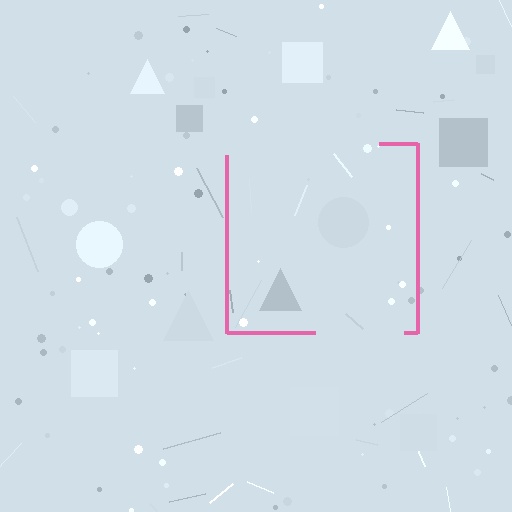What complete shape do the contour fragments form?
The contour fragments form a square.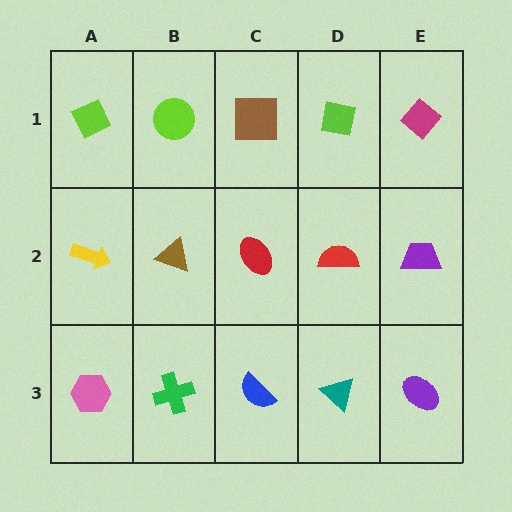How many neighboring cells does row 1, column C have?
3.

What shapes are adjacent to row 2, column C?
A brown square (row 1, column C), a blue semicircle (row 3, column C), a brown triangle (row 2, column B), a red semicircle (row 2, column D).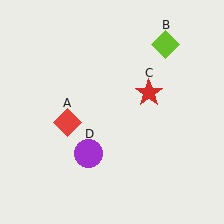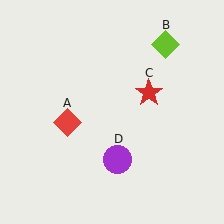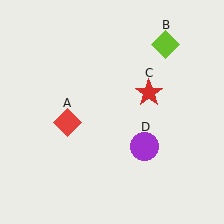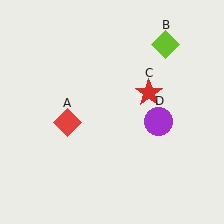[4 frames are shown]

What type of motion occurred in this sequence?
The purple circle (object D) rotated counterclockwise around the center of the scene.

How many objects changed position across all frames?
1 object changed position: purple circle (object D).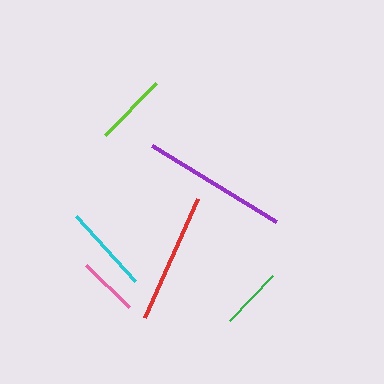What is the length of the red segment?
The red segment is approximately 130 pixels long.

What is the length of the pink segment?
The pink segment is approximately 60 pixels long.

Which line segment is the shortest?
The pink line is the shortest at approximately 60 pixels.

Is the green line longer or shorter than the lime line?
The lime line is longer than the green line.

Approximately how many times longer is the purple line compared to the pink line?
The purple line is approximately 2.4 times the length of the pink line.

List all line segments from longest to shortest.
From longest to shortest: purple, red, cyan, lime, green, pink.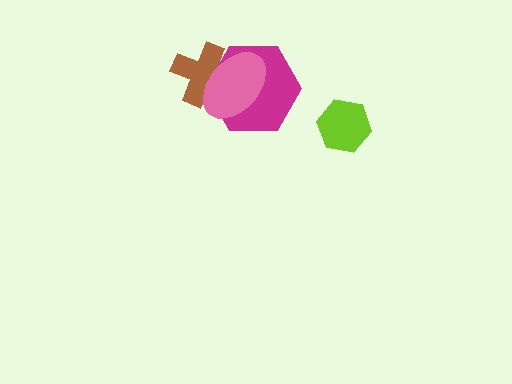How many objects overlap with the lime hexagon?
0 objects overlap with the lime hexagon.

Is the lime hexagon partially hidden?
No, no other shape covers it.